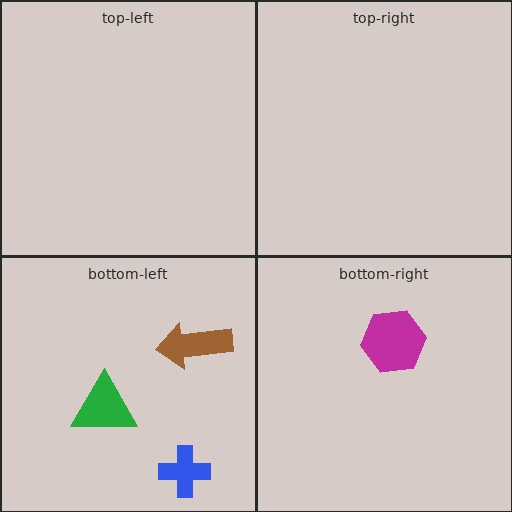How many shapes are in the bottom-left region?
3.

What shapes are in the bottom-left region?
The brown arrow, the green triangle, the blue cross.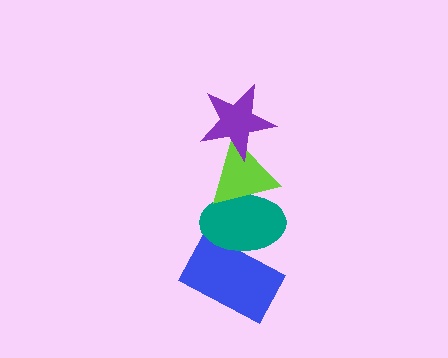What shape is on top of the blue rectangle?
The teal ellipse is on top of the blue rectangle.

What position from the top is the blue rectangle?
The blue rectangle is 4th from the top.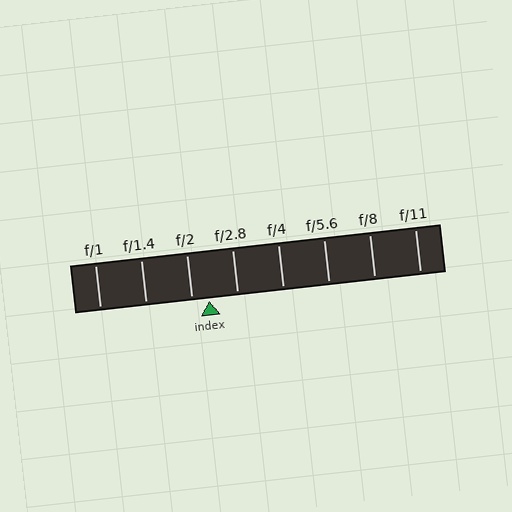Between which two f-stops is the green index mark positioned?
The index mark is between f/2 and f/2.8.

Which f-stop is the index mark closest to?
The index mark is closest to f/2.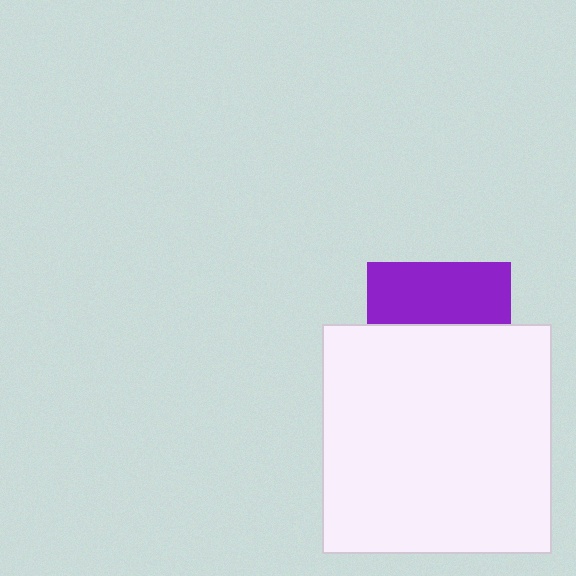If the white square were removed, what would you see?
You would see the complete purple square.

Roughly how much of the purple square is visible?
A small part of it is visible (roughly 43%).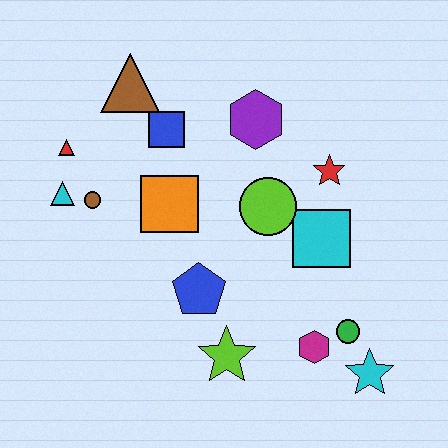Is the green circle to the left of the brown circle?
No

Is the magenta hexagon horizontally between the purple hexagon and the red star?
Yes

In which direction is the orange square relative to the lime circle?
The orange square is to the left of the lime circle.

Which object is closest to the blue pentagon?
The lime star is closest to the blue pentagon.